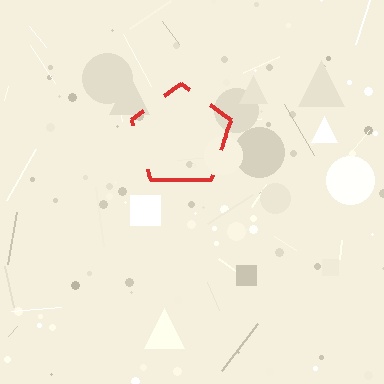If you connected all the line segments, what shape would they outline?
They would outline a pentagon.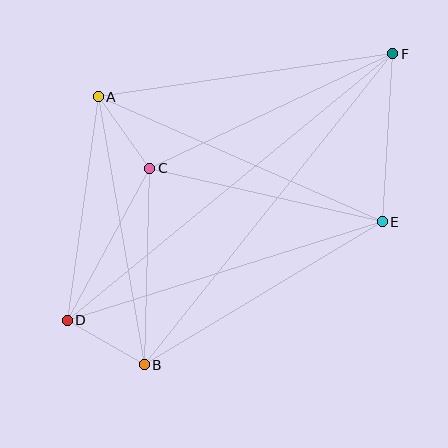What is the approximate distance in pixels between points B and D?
The distance between B and D is approximately 89 pixels.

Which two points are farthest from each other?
Points D and F are farthest from each other.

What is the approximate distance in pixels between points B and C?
The distance between B and C is approximately 197 pixels.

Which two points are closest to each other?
Points A and C are closest to each other.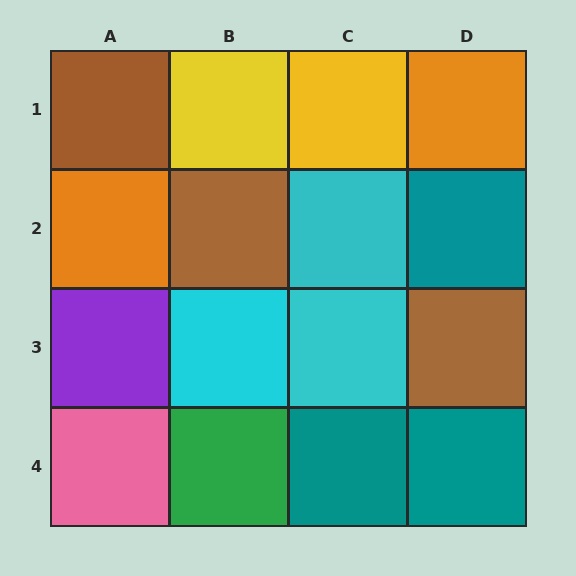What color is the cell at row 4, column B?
Green.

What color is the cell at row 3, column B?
Cyan.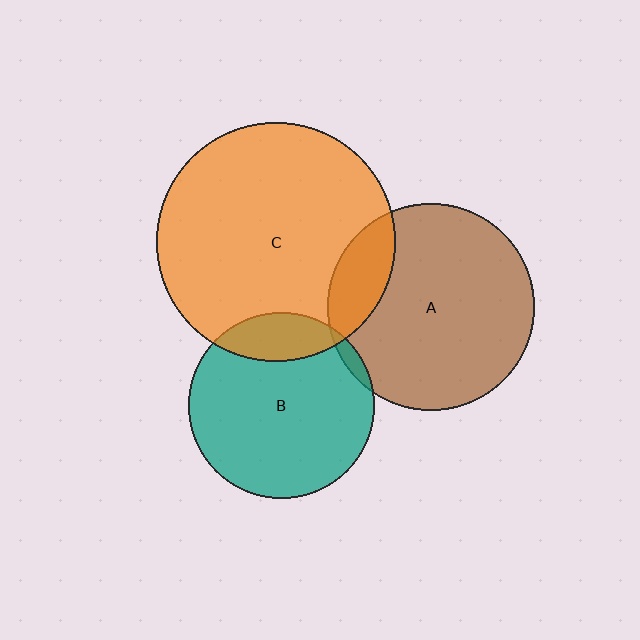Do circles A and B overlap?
Yes.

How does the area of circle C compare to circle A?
Approximately 1.3 times.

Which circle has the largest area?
Circle C (orange).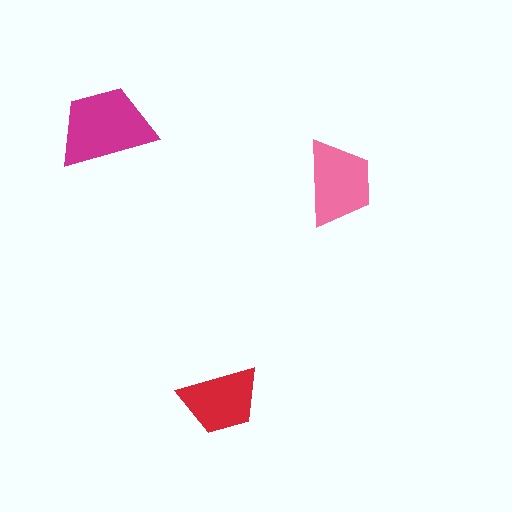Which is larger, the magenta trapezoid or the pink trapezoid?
The magenta one.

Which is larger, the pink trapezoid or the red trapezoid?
The pink one.